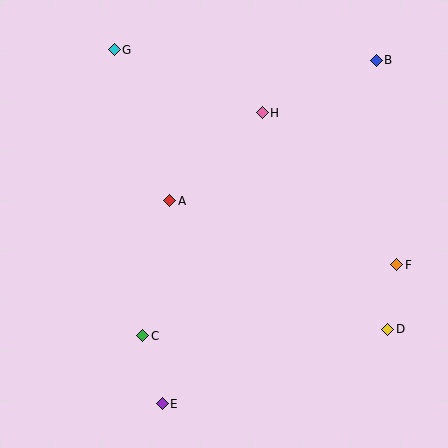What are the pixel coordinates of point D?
Point D is at (388, 329).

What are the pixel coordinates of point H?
Point H is at (262, 113).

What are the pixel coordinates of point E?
Point E is at (162, 404).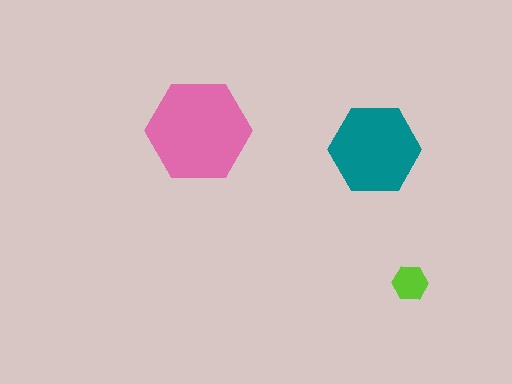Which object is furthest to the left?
The pink hexagon is leftmost.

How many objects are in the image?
There are 3 objects in the image.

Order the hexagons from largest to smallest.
the pink one, the teal one, the lime one.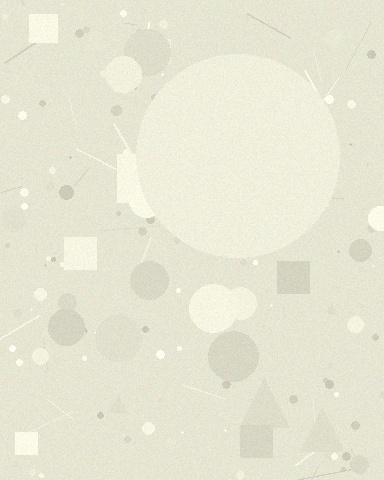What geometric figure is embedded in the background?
A circle is embedded in the background.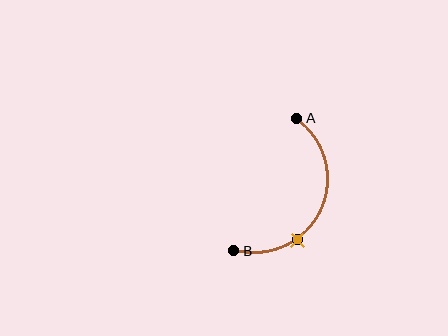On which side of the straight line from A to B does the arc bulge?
The arc bulges to the right of the straight line connecting A and B.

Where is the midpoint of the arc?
The arc midpoint is the point on the curve farthest from the straight line joining A and B. It sits to the right of that line.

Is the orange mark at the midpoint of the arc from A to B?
No. The orange mark lies on the arc but is closer to endpoint B. The arc midpoint would be at the point on the curve equidistant along the arc from both A and B.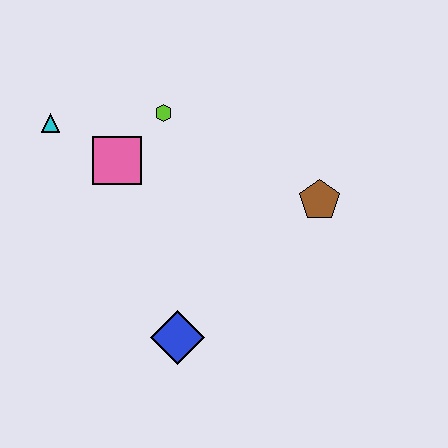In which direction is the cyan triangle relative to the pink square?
The cyan triangle is to the left of the pink square.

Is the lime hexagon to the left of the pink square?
No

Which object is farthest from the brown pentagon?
The cyan triangle is farthest from the brown pentagon.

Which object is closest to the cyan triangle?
The pink square is closest to the cyan triangle.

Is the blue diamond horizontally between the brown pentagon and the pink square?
Yes